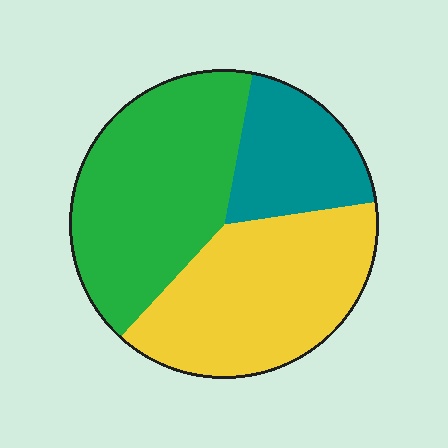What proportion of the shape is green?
Green takes up about two fifths (2/5) of the shape.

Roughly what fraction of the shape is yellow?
Yellow takes up between a quarter and a half of the shape.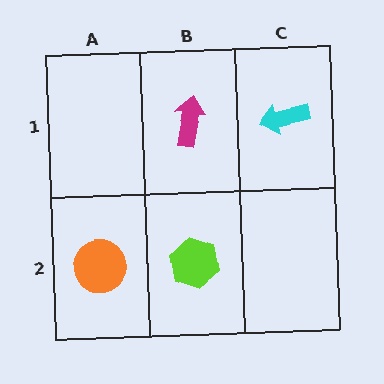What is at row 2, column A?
An orange circle.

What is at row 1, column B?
A magenta arrow.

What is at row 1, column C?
A cyan arrow.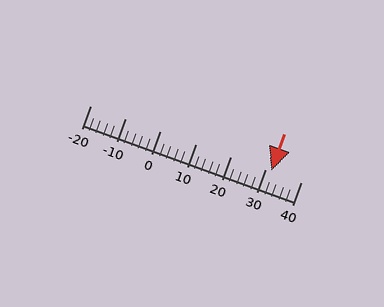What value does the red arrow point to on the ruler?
The red arrow points to approximately 32.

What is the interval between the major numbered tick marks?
The major tick marks are spaced 10 units apart.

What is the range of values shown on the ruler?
The ruler shows values from -20 to 40.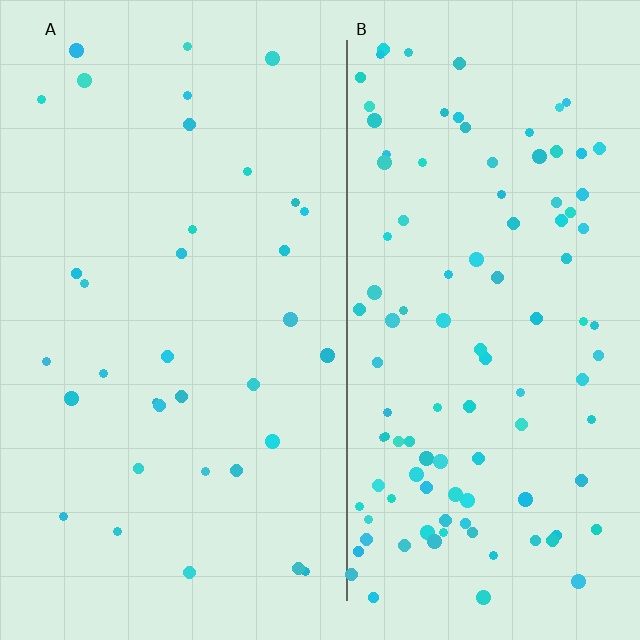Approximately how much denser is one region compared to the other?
Approximately 3.1× — region B over region A.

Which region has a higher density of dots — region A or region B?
B (the right).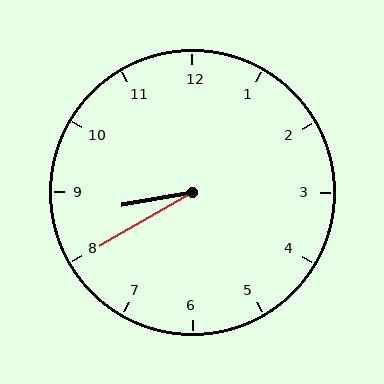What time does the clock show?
8:40.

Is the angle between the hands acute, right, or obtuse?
It is acute.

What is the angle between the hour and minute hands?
Approximately 20 degrees.